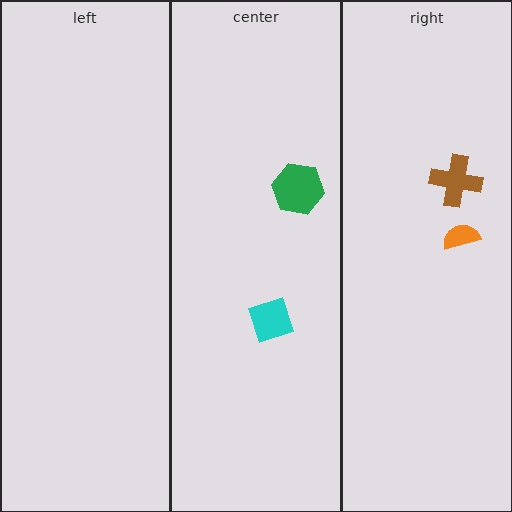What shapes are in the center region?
The cyan square, the green hexagon.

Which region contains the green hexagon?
The center region.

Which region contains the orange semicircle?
The right region.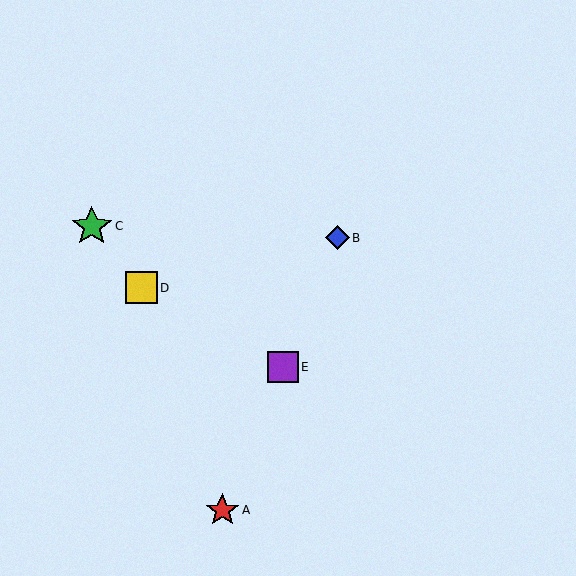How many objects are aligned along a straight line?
3 objects (A, B, E) are aligned along a straight line.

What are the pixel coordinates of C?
Object C is at (92, 226).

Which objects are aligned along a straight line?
Objects A, B, E are aligned along a straight line.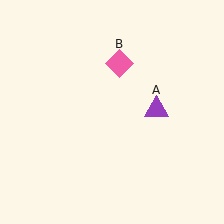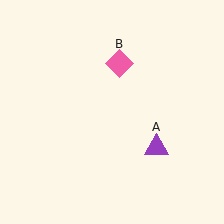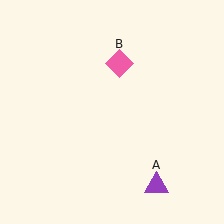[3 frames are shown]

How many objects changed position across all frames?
1 object changed position: purple triangle (object A).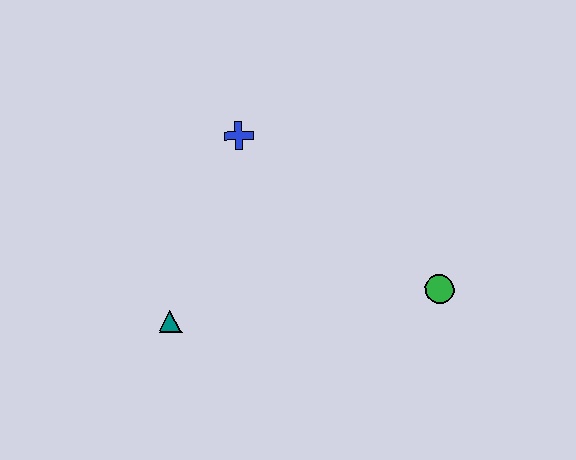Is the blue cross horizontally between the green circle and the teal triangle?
Yes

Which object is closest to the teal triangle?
The blue cross is closest to the teal triangle.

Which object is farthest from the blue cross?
The green circle is farthest from the blue cross.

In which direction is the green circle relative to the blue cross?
The green circle is to the right of the blue cross.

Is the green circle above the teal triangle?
Yes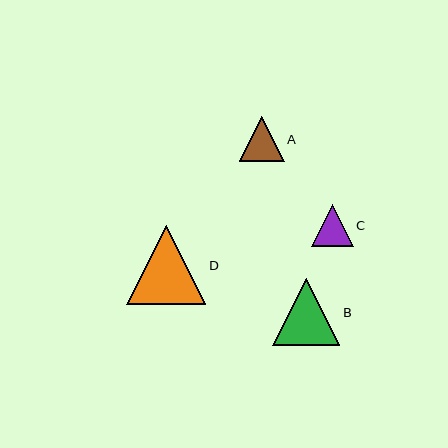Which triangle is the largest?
Triangle D is the largest with a size of approximately 79 pixels.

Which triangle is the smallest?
Triangle C is the smallest with a size of approximately 42 pixels.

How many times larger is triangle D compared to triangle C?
Triangle D is approximately 1.9 times the size of triangle C.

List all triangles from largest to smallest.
From largest to smallest: D, B, A, C.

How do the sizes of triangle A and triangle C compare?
Triangle A and triangle C are approximately the same size.